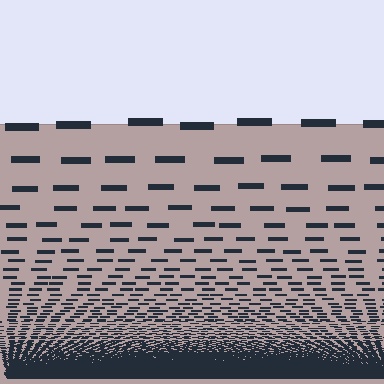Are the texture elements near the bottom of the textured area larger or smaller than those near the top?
Smaller. The gradient is inverted — elements near the bottom are smaller and denser.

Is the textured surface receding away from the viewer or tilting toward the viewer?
The surface appears to tilt toward the viewer. Texture elements get larger and sparser toward the top.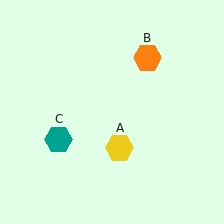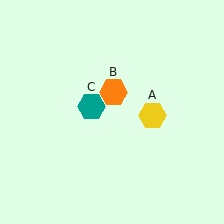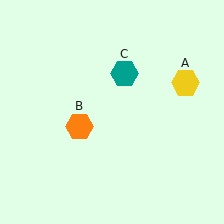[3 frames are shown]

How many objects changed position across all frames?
3 objects changed position: yellow hexagon (object A), orange hexagon (object B), teal hexagon (object C).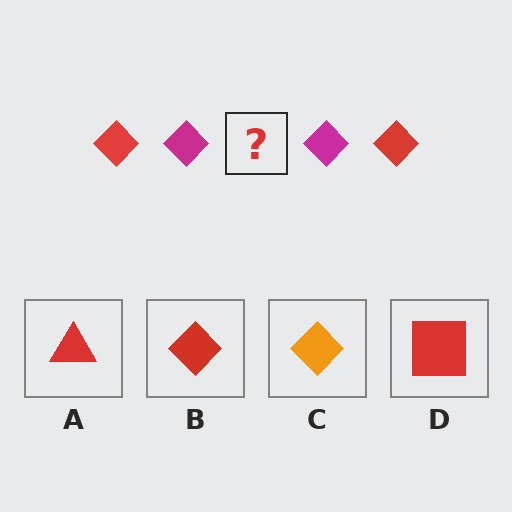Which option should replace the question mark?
Option B.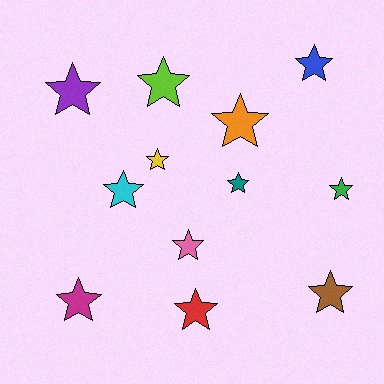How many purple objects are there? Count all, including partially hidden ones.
There is 1 purple object.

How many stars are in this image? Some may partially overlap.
There are 12 stars.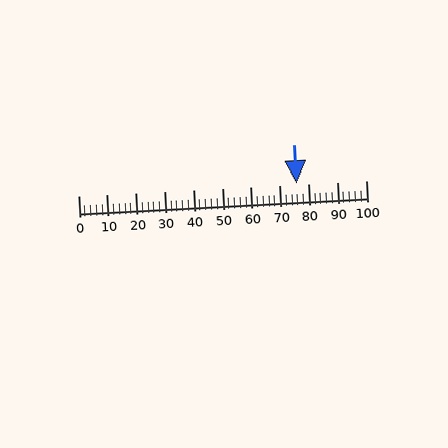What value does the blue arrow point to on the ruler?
The blue arrow points to approximately 76.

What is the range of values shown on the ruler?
The ruler shows values from 0 to 100.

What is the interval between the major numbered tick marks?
The major tick marks are spaced 10 units apart.